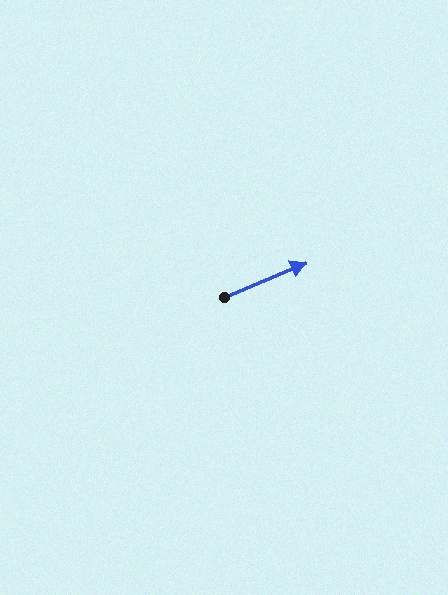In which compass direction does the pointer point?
Northeast.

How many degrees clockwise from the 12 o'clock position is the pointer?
Approximately 67 degrees.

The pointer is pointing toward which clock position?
Roughly 2 o'clock.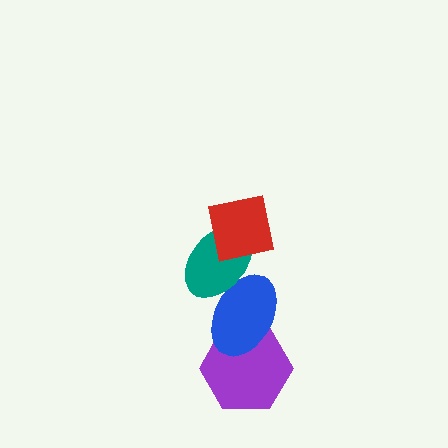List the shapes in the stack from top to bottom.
From top to bottom: the red square, the teal ellipse, the blue ellipse, the purple hexagon.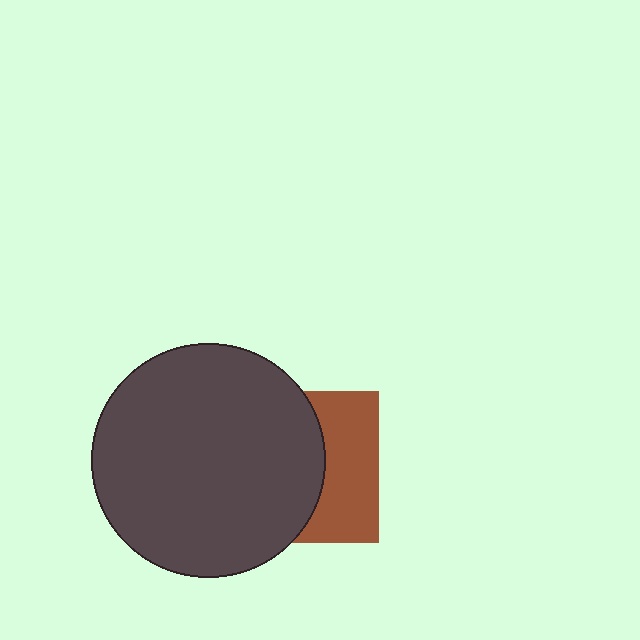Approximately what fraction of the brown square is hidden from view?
Roughly 59% of the brown square is hidden behind the dark gray circle.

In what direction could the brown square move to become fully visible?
The brown square could move right. That would shift it out from behind the dark gray circle entirely.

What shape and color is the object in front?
The object in front is a dark gray circle.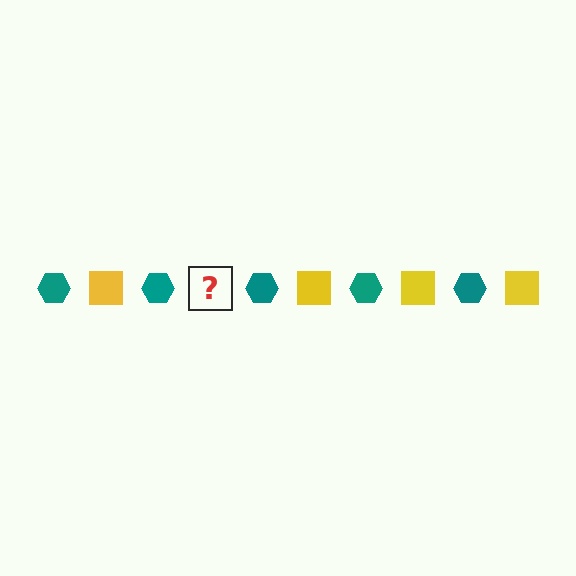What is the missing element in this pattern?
The missing element is a yellow square.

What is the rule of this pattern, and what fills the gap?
The rule is that the pattern alternates between teal hexagon and yellow square. The gap should be filled with a yellow square.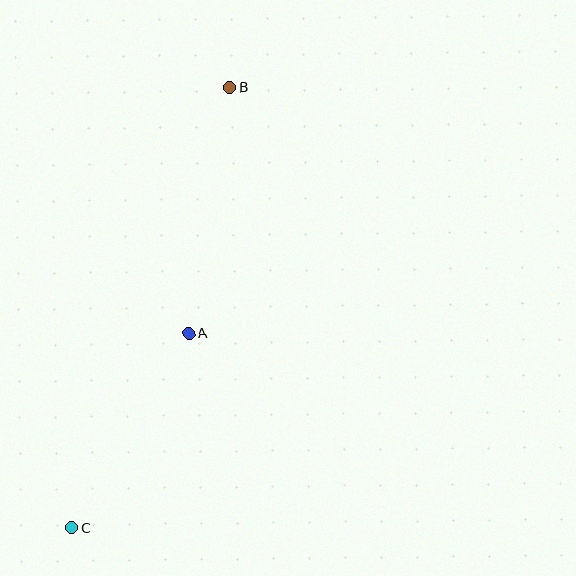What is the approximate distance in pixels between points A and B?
The distance between A and B is approximately 250 pixels.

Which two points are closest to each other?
Points A and C are closest to each other.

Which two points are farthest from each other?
Points B and C are farthest from each other.